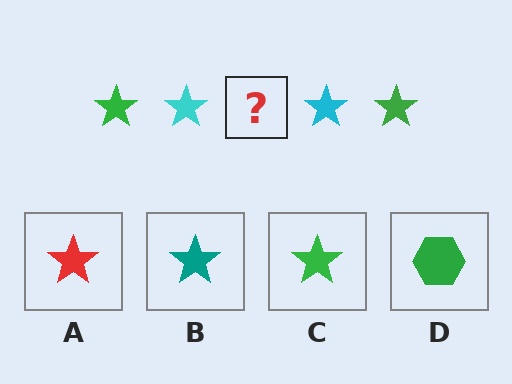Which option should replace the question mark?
Option C.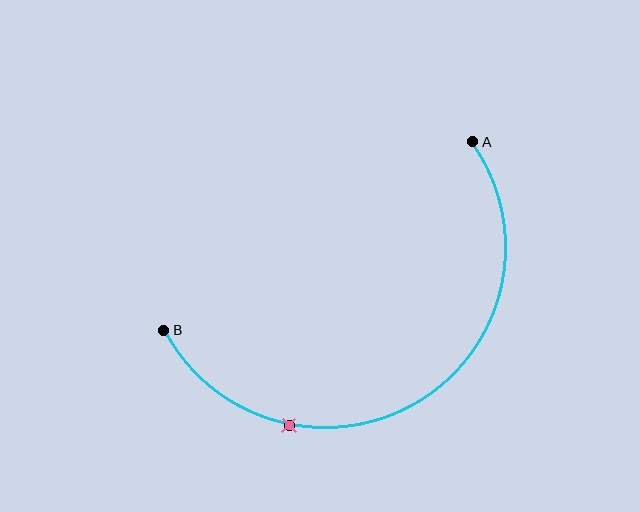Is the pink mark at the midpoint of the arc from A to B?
No. The pink mark lies on the arc but is closer to endpoint B. The arc midpoint would be at the point on the curve equidistant along the arc from both A and B.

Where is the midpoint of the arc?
The arc midpoint is the point on the curve farthest from the straight line joining A and B. It sits below that line.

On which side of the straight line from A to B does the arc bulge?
The arc bulges below the straight line connecting A and B.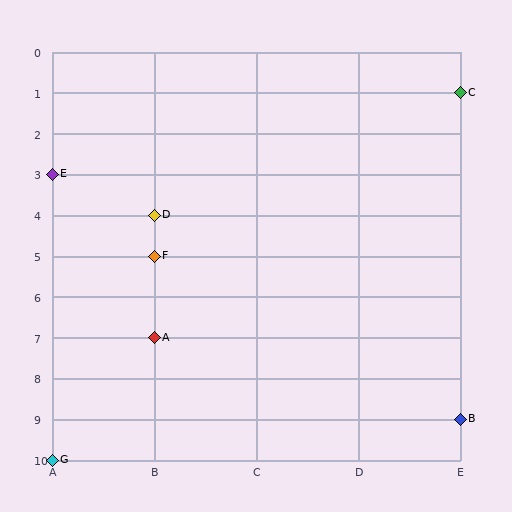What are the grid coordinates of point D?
Point D is at grid coordinates (B, 4).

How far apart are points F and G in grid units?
Points F and G are 1 column and 5 rows apart (about 5.1 grid units diagonally).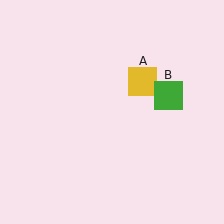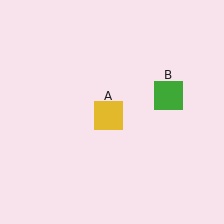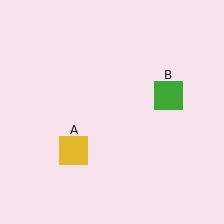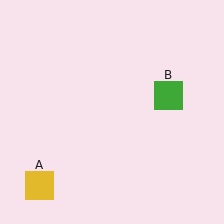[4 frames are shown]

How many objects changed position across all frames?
1 object changed position: yellow square (object A).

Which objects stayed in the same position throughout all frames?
Green square (object B) remained stationary.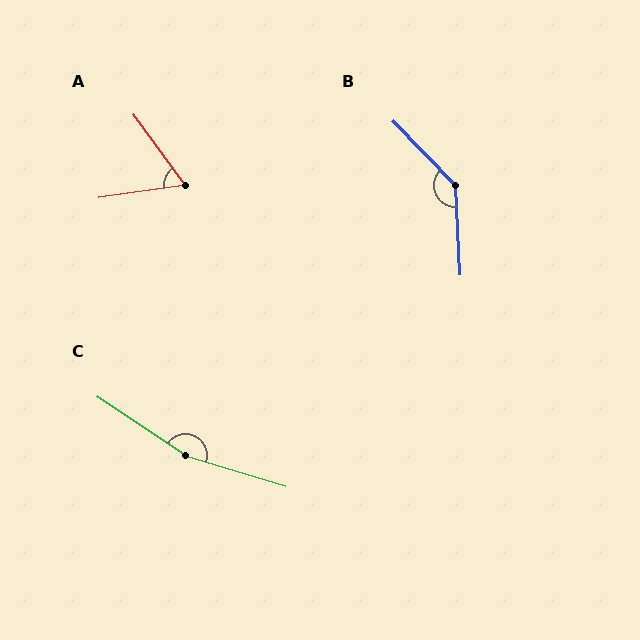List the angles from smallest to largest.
A (62°), B (139°), C (163°).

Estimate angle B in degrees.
Approximately 139 degrees.